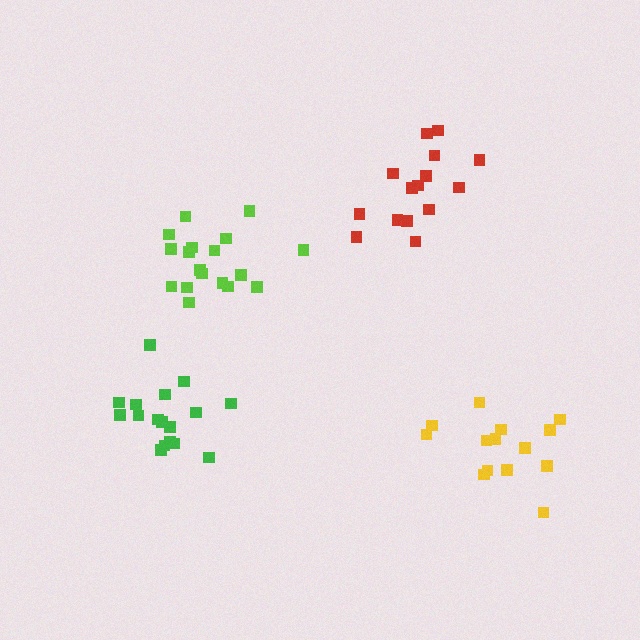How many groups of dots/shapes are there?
There are 4 groups.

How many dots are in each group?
Group 1: 15 dots, Group 2: 17 dots, Group 3: 14 dots, Group 4: 18 dots (64 total).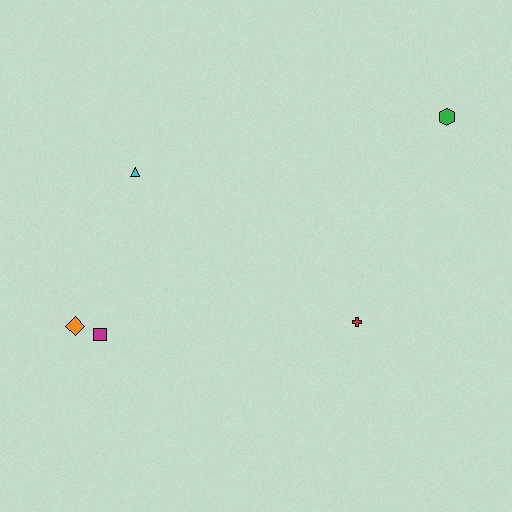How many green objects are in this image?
There is 1 green object.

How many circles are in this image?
There are no circles.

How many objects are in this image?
There are 5 objects.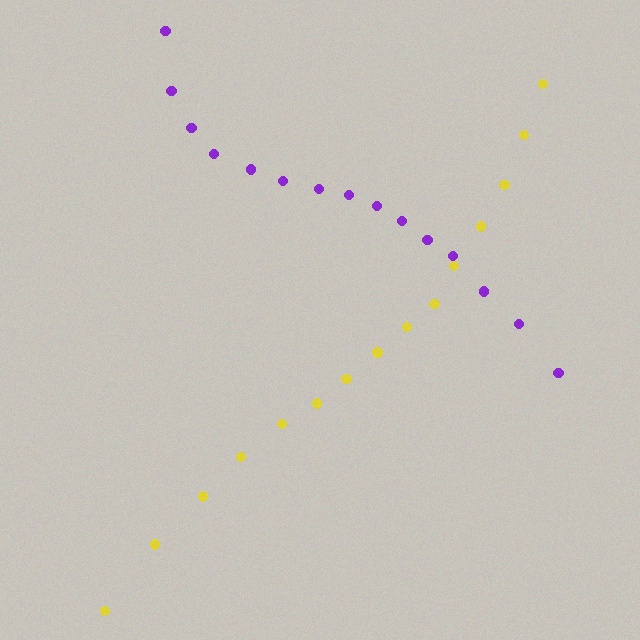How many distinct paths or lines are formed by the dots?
There are 2 distinct paths.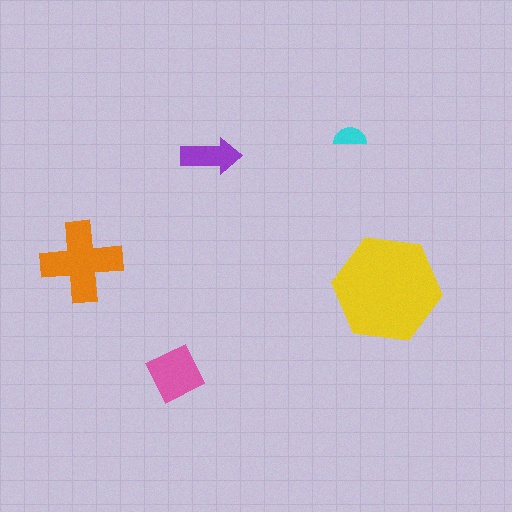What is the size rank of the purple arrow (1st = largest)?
4th.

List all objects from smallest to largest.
The cyan semicircle, the purple arrow, the pink diamond, the orange cross, the yellow hexagon.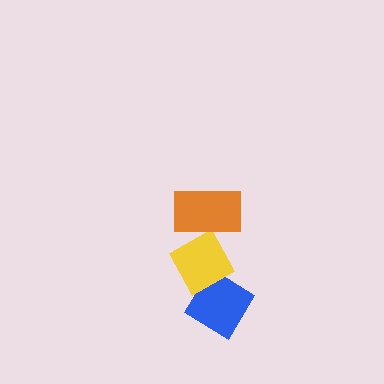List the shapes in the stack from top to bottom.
From top to bottom: the orange rectangle, the yellow diamond, the blue diamond.